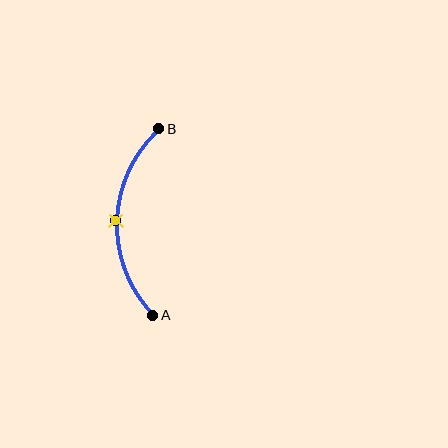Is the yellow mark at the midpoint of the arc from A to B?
Yes. The yellow mark lies on the arc at equal arc-length from both A and B — it is the arc midpoint.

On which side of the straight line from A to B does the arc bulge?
The arc bulges to the left of the straight line connecting A and B.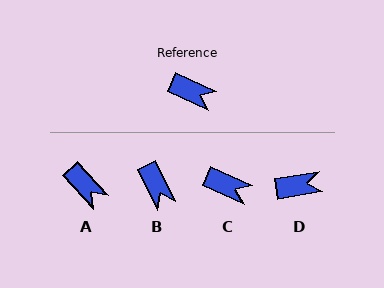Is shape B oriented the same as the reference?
No, it is off by about 39 degrees.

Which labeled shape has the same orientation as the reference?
C.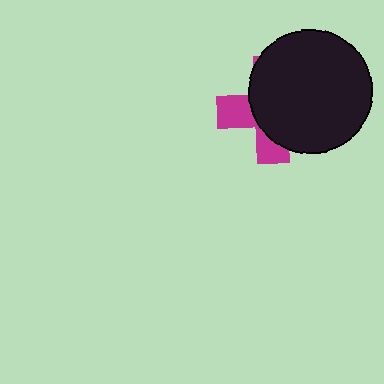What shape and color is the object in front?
The object in front is a black circle.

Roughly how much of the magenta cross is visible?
A small part of it is visible (roughly 33%).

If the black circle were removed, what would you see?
You would see the complete magenta cross.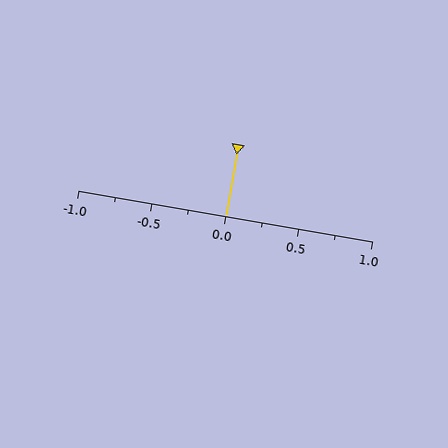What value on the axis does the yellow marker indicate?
The marker indicates approximately 0.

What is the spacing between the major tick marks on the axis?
The major ticks are spaced 0.5 apart.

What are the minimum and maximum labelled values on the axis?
The axis runs from -1.0 to 1.0.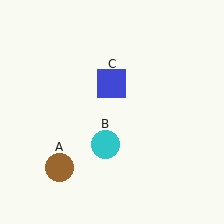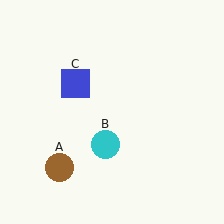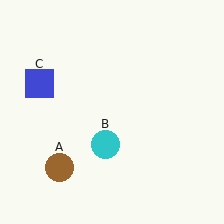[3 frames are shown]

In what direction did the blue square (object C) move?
The blue square (object C) moved left.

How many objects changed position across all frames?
1 object changed position: blue square (object C).